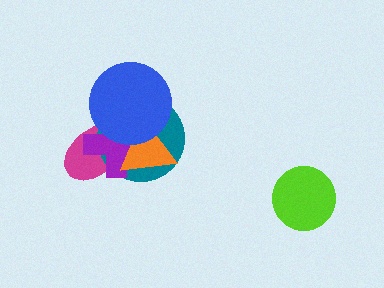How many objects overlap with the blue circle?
4 objects overlap with the blue circle.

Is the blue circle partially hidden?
No, no other shape covers it.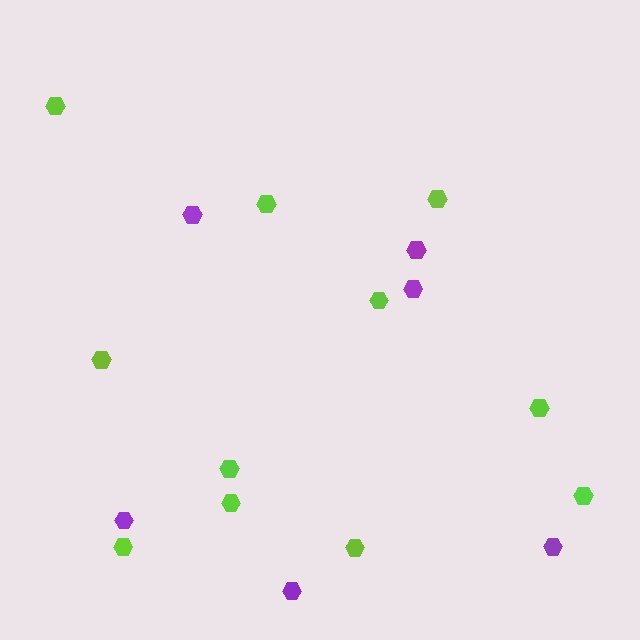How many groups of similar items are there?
There are 2 groups: one group of lime hexagons (11) and one group of purple hexagons (6).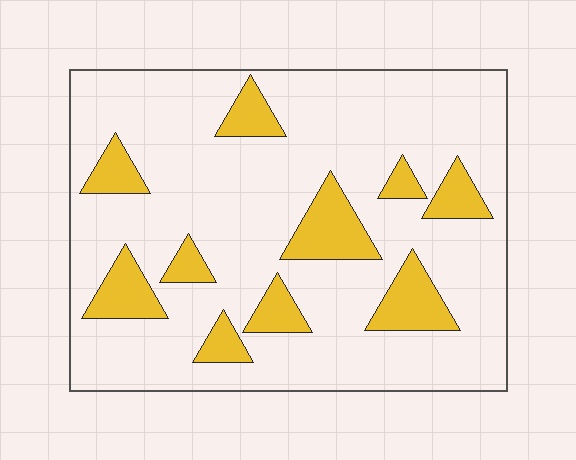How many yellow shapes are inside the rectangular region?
10.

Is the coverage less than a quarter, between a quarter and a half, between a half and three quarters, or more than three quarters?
Less than a quarter.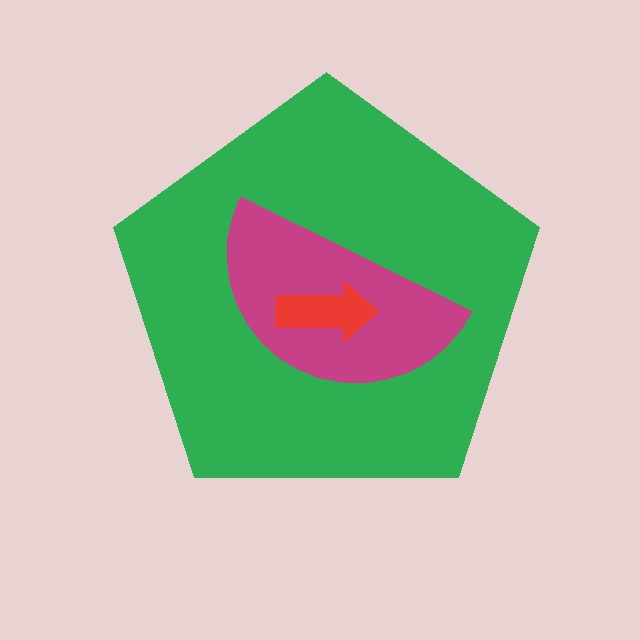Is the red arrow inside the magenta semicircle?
Yes.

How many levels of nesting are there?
3.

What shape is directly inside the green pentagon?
The magenta semicircle.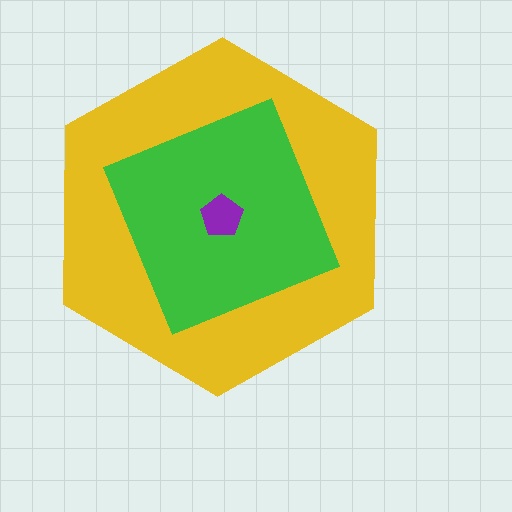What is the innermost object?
The purple pentagon.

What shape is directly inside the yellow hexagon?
The green square.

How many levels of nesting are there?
3.